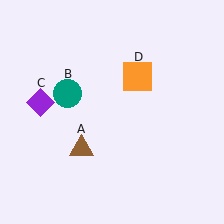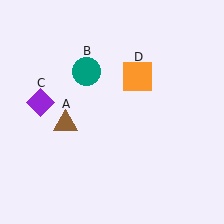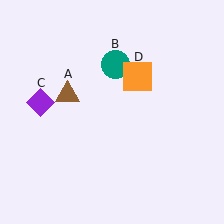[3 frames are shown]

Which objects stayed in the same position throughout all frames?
Purple diamond (object C) and orange square (object D) remained stationary.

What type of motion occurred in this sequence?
The brown triangle (object A), teal circle (object B) rotated clockwise around the center of the scene.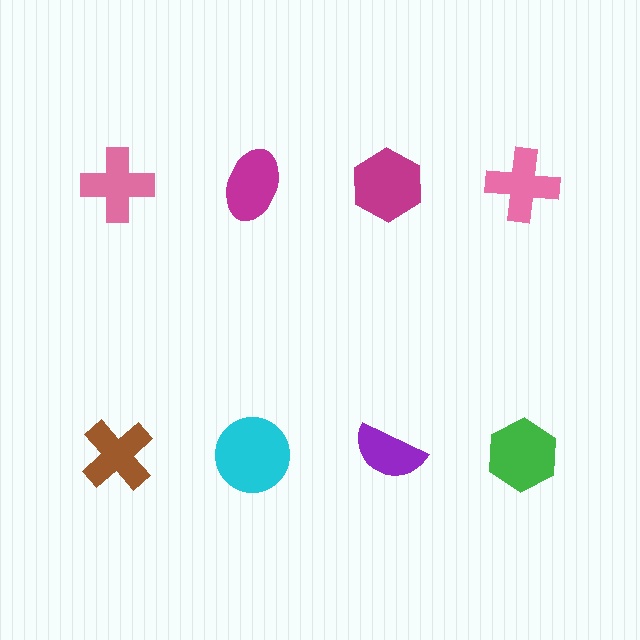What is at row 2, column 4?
A green hexagon.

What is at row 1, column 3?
A magenta hexagon.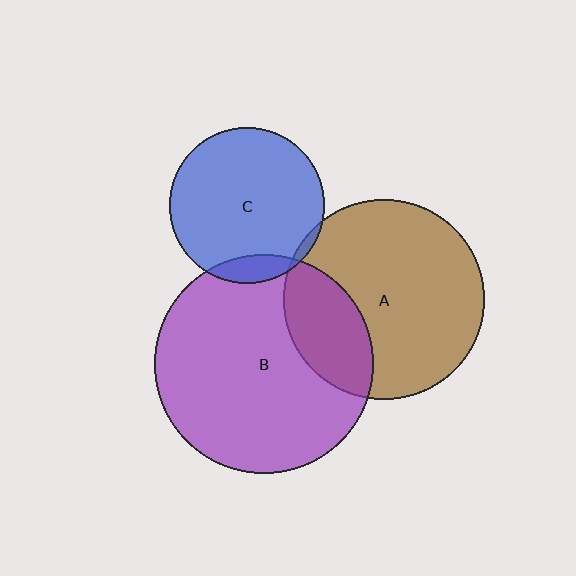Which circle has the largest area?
Circle B (purple).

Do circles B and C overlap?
Yes.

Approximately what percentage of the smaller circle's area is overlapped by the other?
Approximately 10%.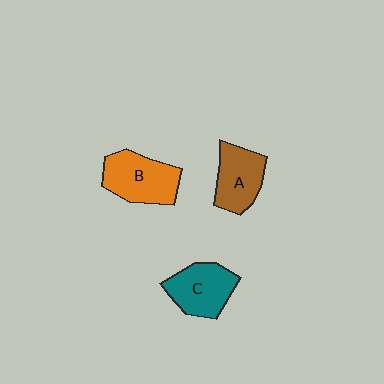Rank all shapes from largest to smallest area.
From largest to smallest: B (orange), C (teal), A (brown).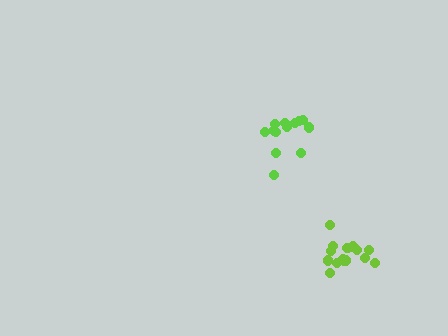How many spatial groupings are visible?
There are 2 spatial groupings.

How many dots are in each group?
Group 1: 14 dots, Group 2: 15 dots (29 total).